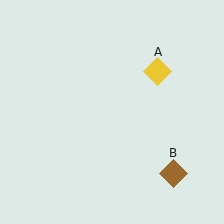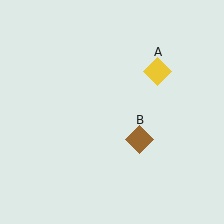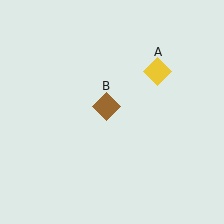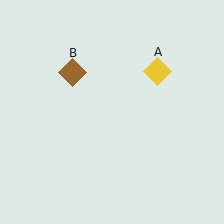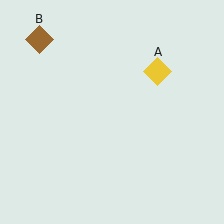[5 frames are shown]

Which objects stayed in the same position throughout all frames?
Yellow diamond (object A) remained stationary.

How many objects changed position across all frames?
1 object changed position: brown diamond (object B).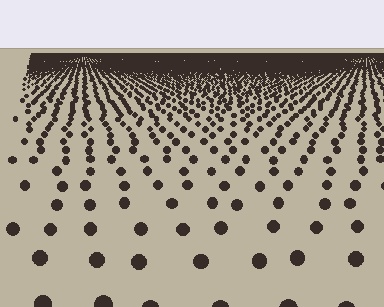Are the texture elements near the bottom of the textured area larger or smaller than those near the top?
Larger. Near the bottom, elements are closer to the viewer and appear at a bigger on-screen size.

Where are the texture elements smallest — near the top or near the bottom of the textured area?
Near the top.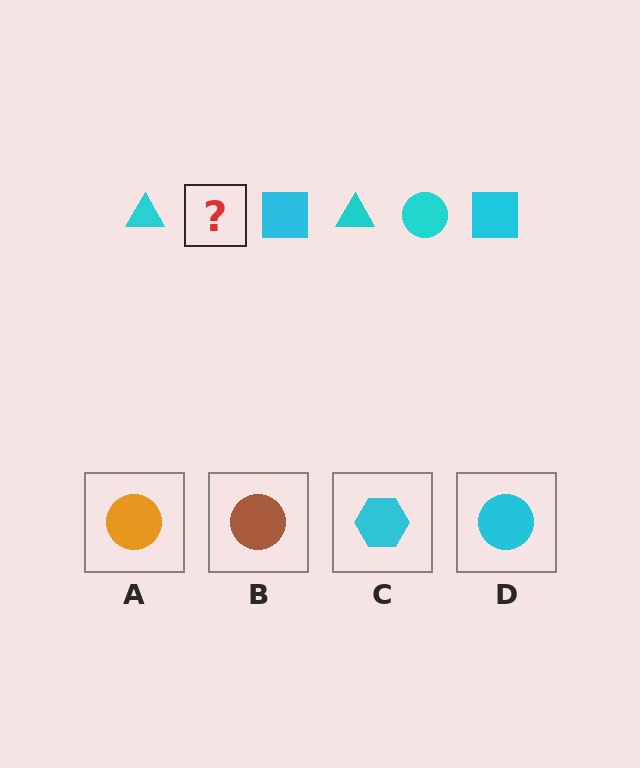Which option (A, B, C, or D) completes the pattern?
D.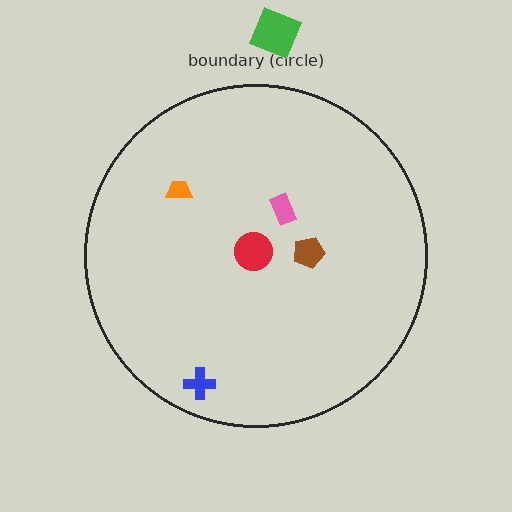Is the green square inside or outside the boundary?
Outside.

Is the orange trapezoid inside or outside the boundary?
Inside.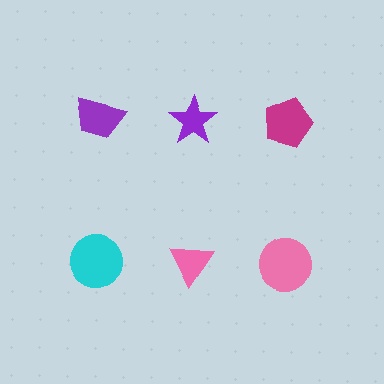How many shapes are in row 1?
3 shapes.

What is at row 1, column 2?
A purple star.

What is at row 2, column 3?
A pink circle.